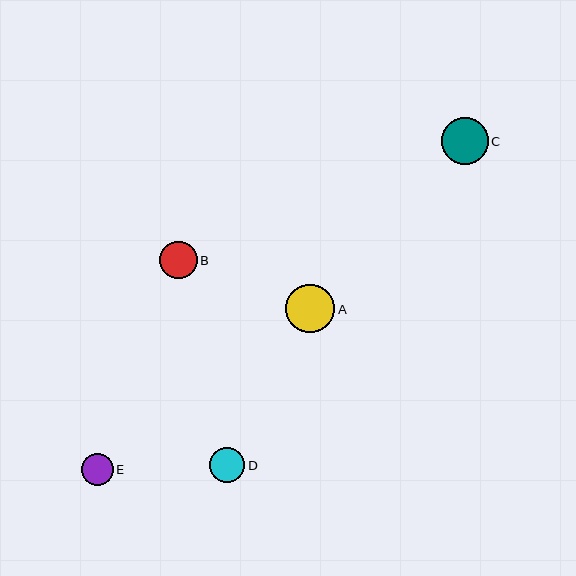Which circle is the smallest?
Circle E is the smallest with a size of approximately 32 pixels.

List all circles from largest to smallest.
From largest to smallest: A, C, B, D, E.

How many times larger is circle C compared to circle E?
Circle C is approximately 1.5 times the size of circle E.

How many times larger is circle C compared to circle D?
Circle C is approximately 1.3 times the size of circle D.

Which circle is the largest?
Circle A is the largest with a size of approximately 49 pixels.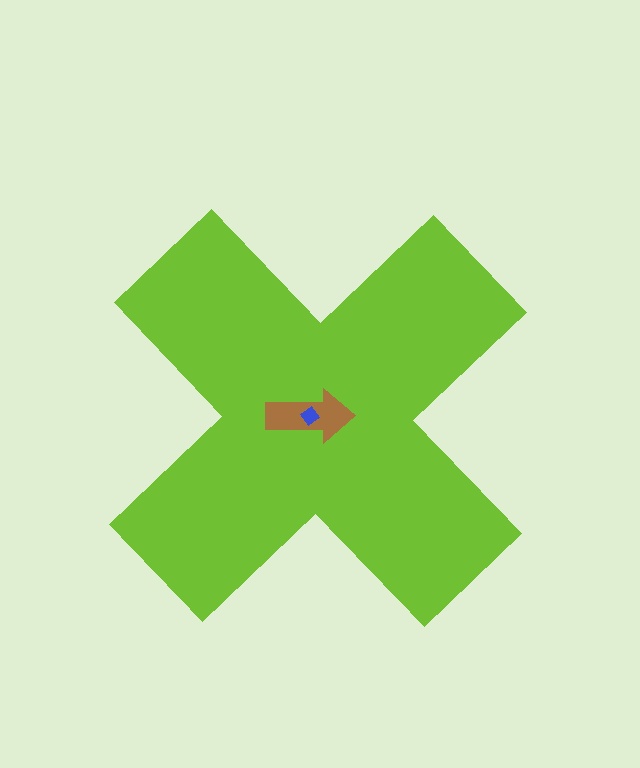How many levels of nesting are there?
3.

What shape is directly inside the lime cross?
The brown arrow.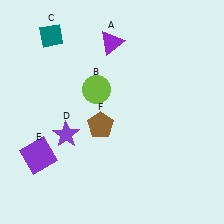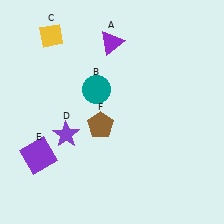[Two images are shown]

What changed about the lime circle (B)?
In Image 1, B is lime. In Image 2, it changed to teal.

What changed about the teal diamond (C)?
In Image 1, C is teal. In Image 2, it changed to yellow.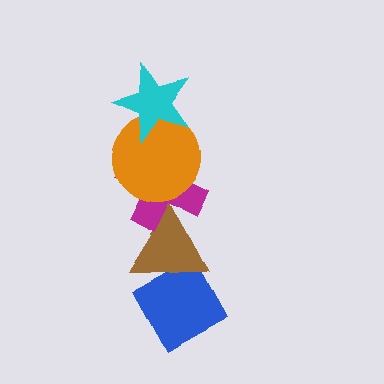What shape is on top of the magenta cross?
The orange circle is on top of the magenta cross.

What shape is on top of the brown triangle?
The magenta cross is on top of the brown triangle.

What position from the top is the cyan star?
The cyan star is 1st from the top.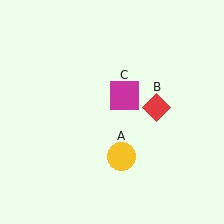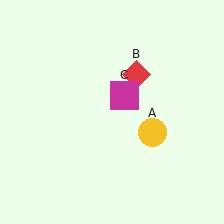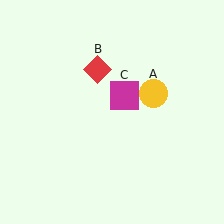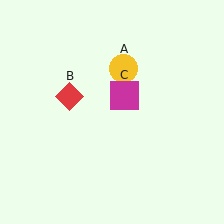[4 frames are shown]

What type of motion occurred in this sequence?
The yellow circle (object A), red diamond (object B) rotated counterclockwise around the center of the scene.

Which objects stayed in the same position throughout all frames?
Magenta square (object C) remained stationary.